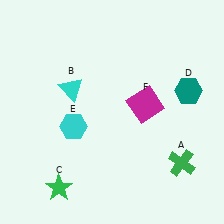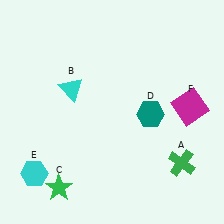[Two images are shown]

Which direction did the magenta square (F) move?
The magenta square (F) moved right.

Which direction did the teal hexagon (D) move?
The teal hexagon (D) moved left.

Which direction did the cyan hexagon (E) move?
The cyan hexagon (E) moved down.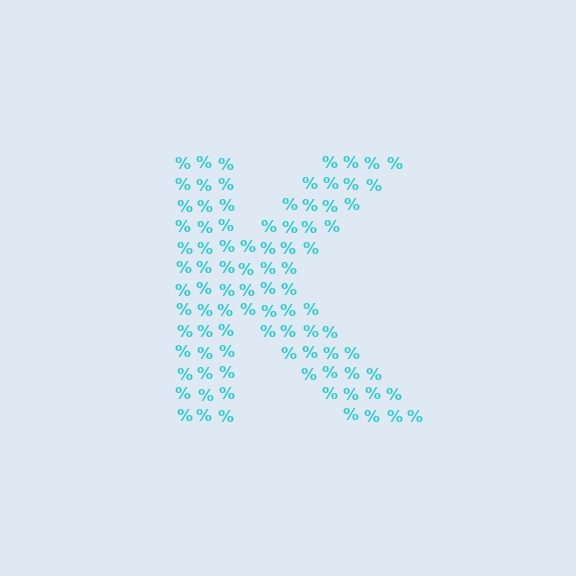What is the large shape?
The large shape is the letter K.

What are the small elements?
The small elements are percent signs.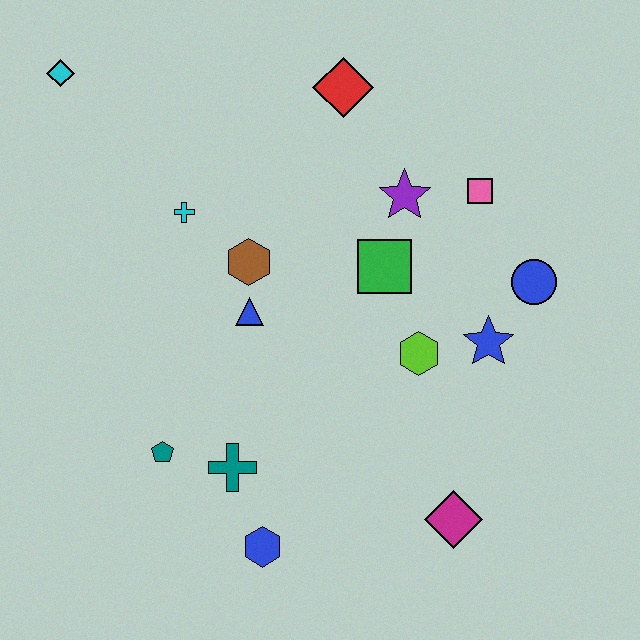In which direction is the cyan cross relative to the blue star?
The cyan cross is to the left of the blue star.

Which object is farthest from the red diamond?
The blue hexagon is farthest from the red diamond.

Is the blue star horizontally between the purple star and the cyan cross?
No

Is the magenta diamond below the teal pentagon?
Yes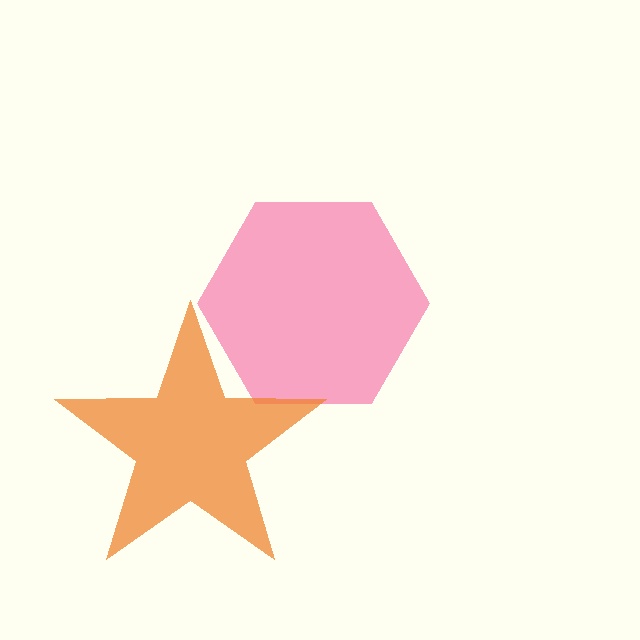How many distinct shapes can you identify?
There are 2 distinct shapes: a pink hexagon, an orange star.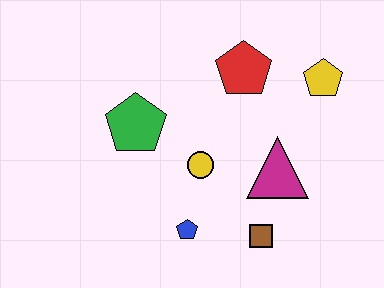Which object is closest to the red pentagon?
The yellow pentagon is closest to the red pentagon.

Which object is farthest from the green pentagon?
The yellow pentagon is farthest from the green pentagon.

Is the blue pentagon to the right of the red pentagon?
No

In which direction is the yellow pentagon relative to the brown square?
The yellow pentagon is above the brown square.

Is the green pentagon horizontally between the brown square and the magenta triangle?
No